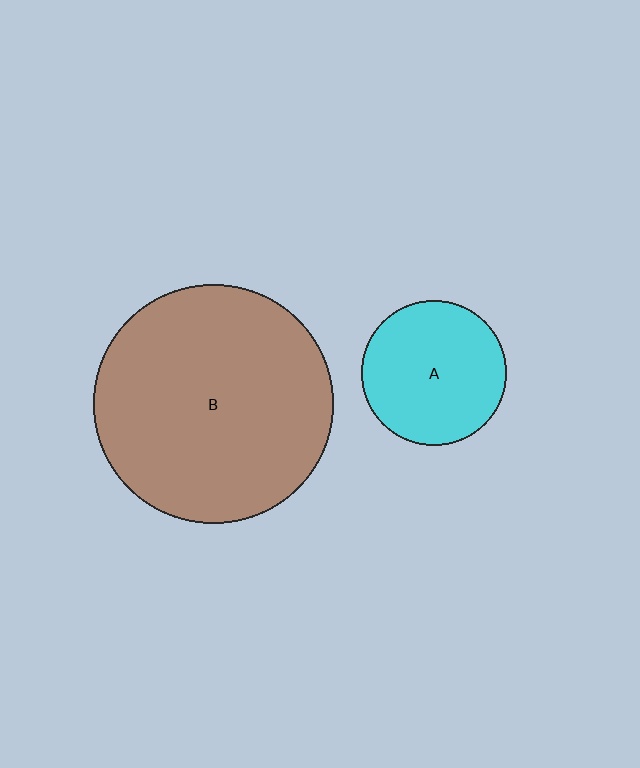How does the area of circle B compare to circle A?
Approximately 2.7 times.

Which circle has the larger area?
Circle B (brown).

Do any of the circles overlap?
No, none of the circles overlap.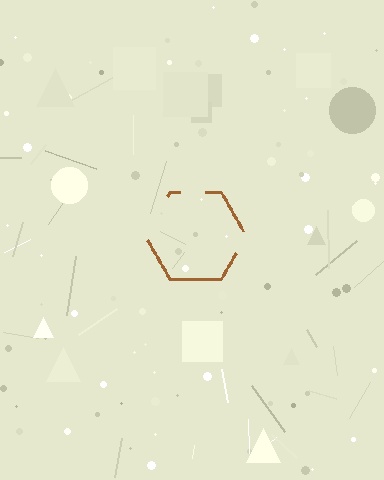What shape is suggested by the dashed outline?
The dashed outline suggests a hexagon.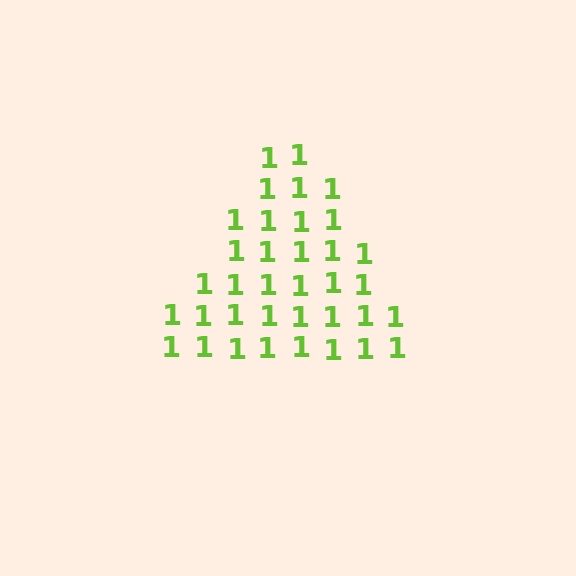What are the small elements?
The small elements are digit 1's.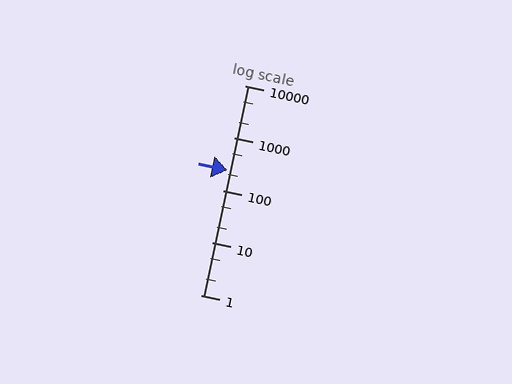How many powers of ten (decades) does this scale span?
The scale spans 4 decades, from 1 to 10000.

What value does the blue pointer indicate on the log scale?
The pointer indicates approximately 240.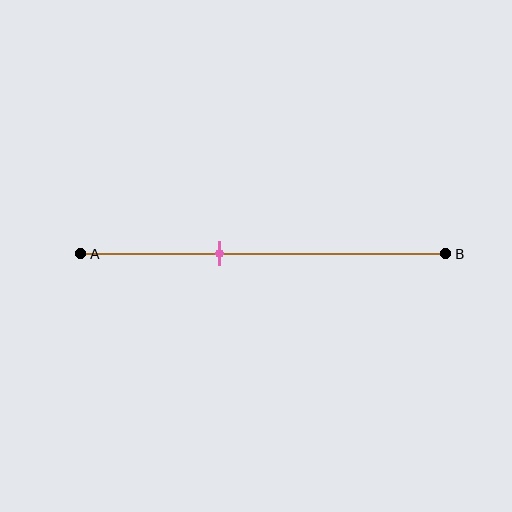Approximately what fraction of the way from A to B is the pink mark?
The pink mark is approximately 40% of the way from A to B.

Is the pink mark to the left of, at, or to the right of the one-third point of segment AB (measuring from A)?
The pink mark is to the right of the one-third point of segment AB.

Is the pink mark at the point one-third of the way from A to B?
No, the mark is at about 40% from A, not at the 33% one-third point.